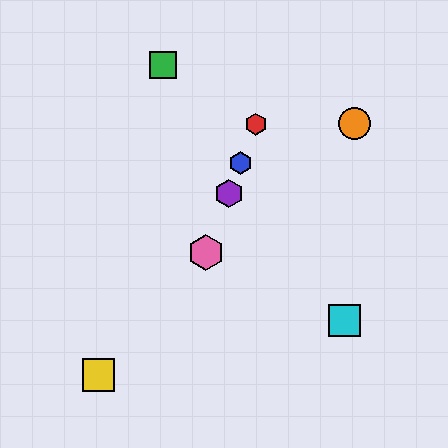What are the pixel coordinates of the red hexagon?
The red hexagon is at (256, 124).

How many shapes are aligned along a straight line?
4 shapes (the red hexagon, the blue hexagon, the purple hexagon, the pink hexagon) are aligned along a straight line.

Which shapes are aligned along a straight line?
The red hexagon, the blue hexagon, the purple hexagon, the pink hexagon are aligned along a straight line.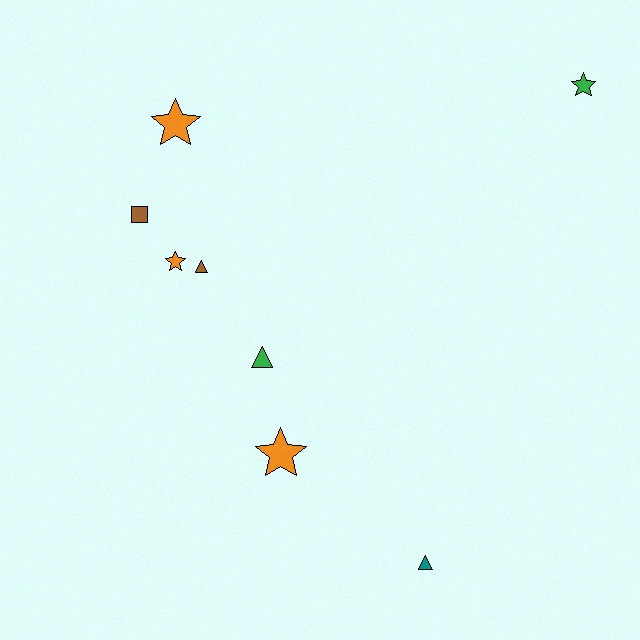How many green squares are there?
There are no green squares.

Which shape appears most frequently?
Star, with 4 objects.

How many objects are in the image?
There are 8 objects.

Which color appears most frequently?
Orange, with 3 objects.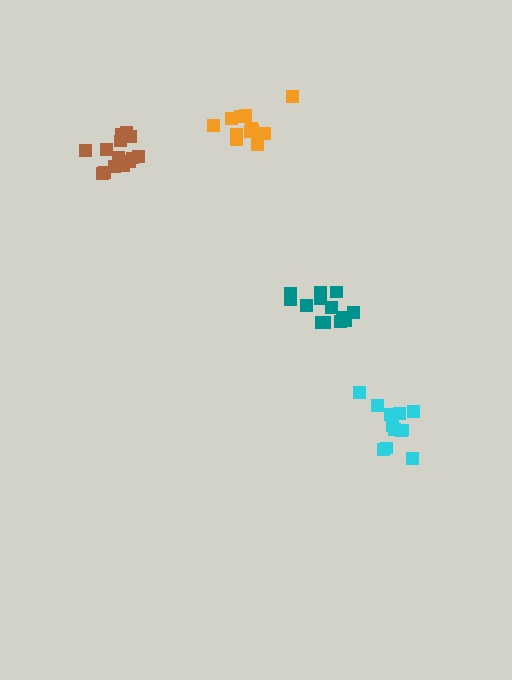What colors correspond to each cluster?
The clusters are colored: orange, cyan, teal, brown.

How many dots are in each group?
Group 1: 13 dots, Group 2: 12 dots, Group 3: 13 dots, Group 4: 14 dots (52 total).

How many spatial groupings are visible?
There are 4 spatial groupings.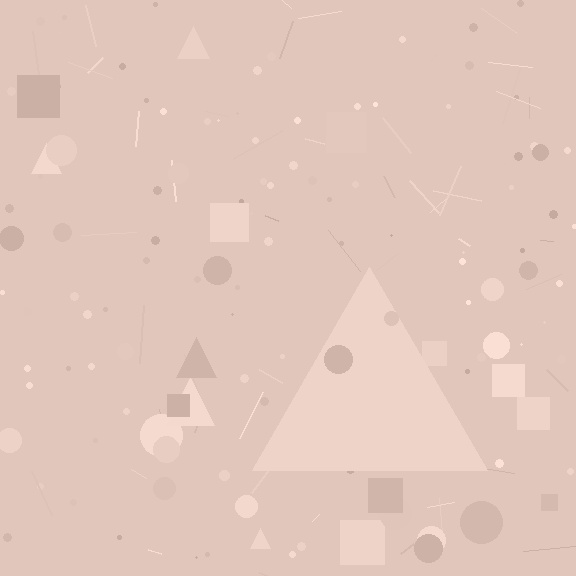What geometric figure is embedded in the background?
A triangle is embedded in the background.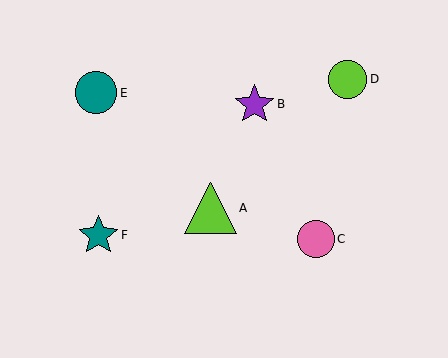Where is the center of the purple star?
The center of the purple star is at (255, 104).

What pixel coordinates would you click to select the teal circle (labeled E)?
Click at (96, 93) to select the teal circle E.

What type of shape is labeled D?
Shape D is a lime circle.